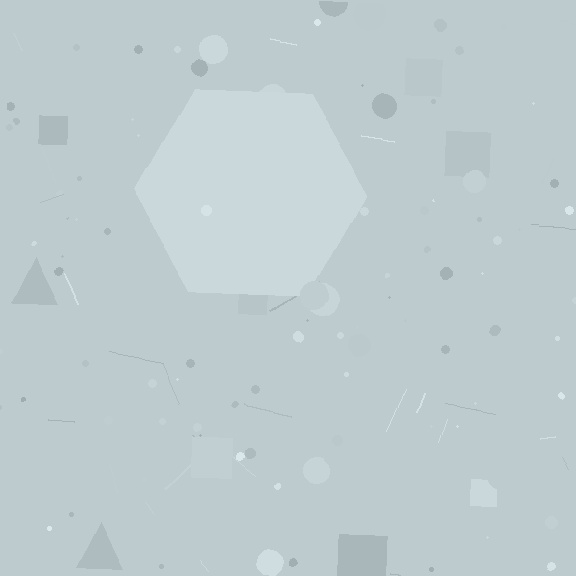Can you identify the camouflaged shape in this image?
The camouflaged shape is a hexagon.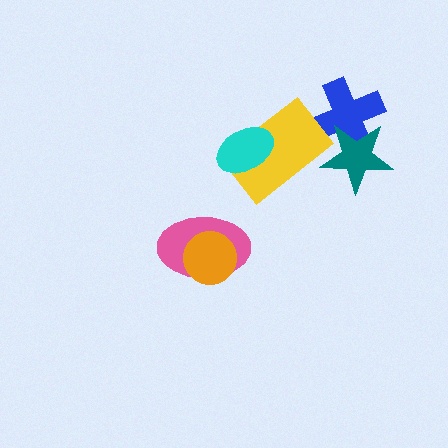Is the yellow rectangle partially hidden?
Yes, it is partially covered by another shape.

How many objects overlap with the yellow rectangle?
1 object overlaps with the yellow rectangle.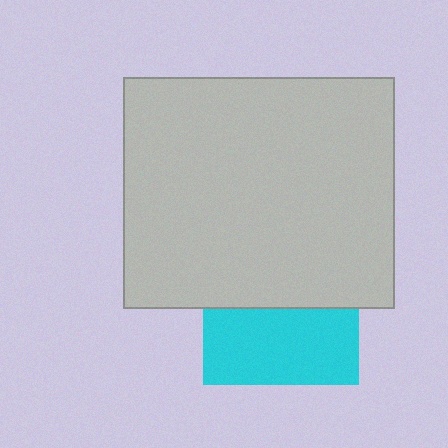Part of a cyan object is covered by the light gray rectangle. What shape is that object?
It is a square.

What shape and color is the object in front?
The object in front is a light gray rectangle.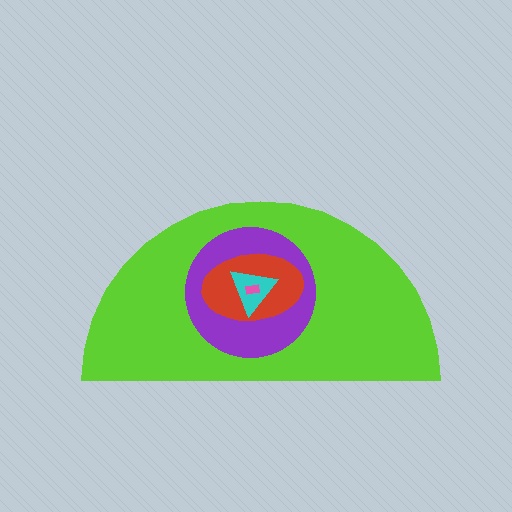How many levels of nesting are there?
5.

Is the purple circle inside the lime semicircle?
Yes.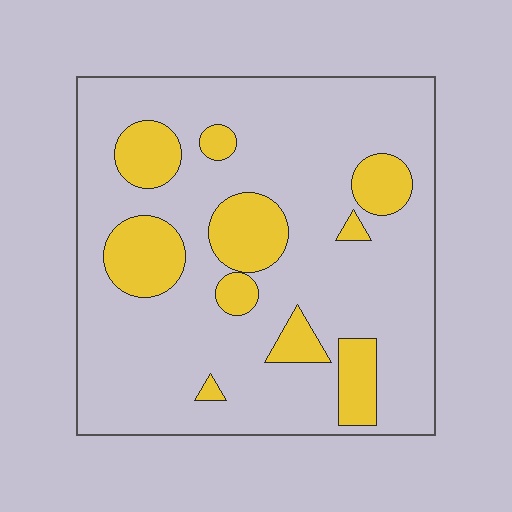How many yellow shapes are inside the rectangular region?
10.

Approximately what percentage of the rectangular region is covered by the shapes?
Approximately 20%.